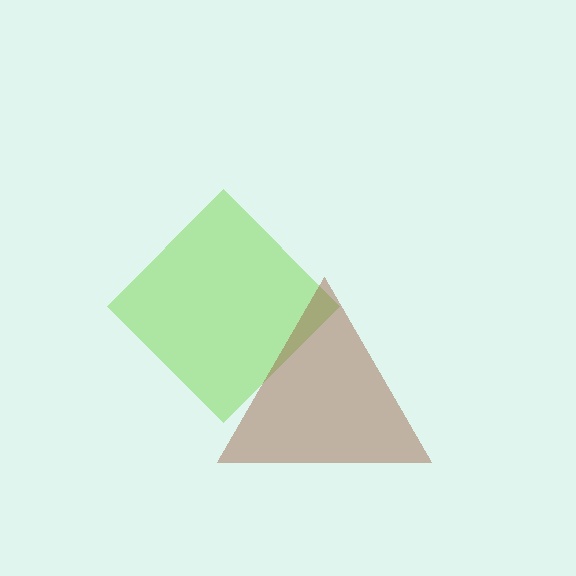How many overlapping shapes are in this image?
There are 2 overlapping shapes in the image.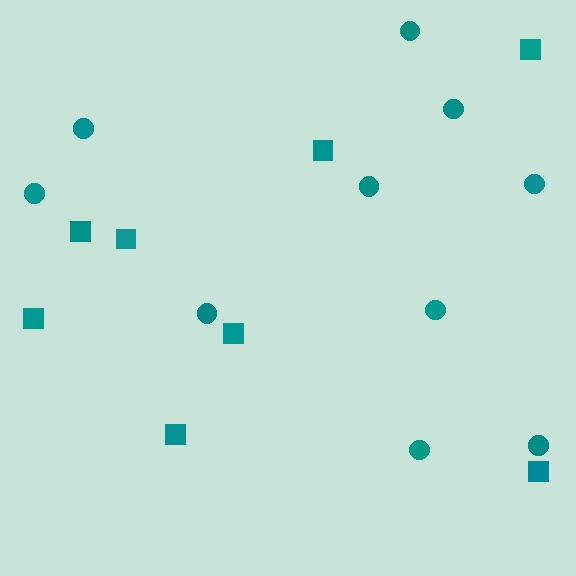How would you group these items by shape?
There are 2 groups: one group of circles (10) and one group of squares (8).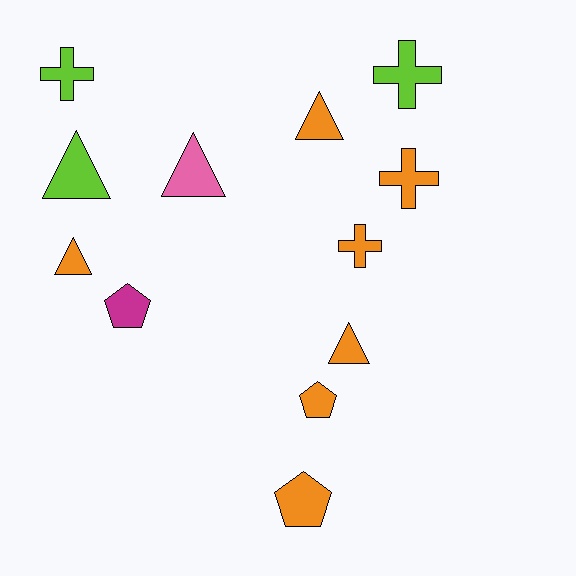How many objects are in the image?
There are 12 objects.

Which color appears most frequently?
Orange, with 7 objects.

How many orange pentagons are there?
There are 2 orange pentagons.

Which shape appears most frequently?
Triangle, with 5 objects.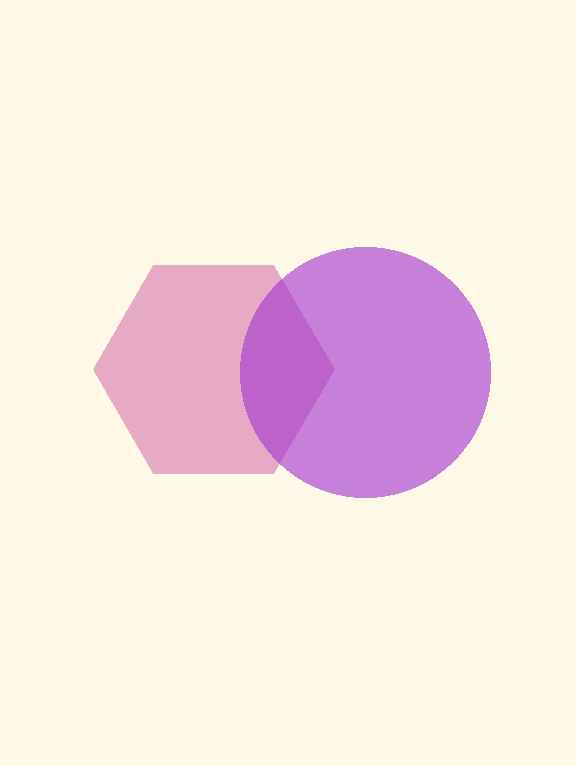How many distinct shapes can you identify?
There are 2 distinct shapes: a magenta hexagon, a purple circle.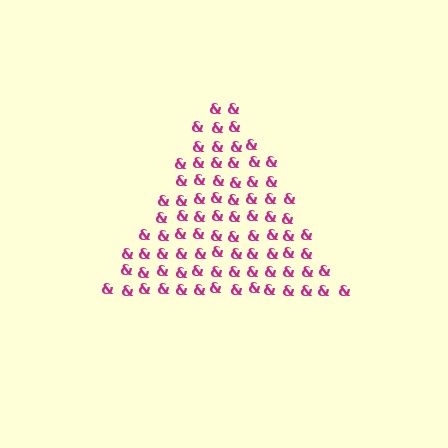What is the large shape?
The large shape is a triangle.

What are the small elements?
The small elements are ampersands.